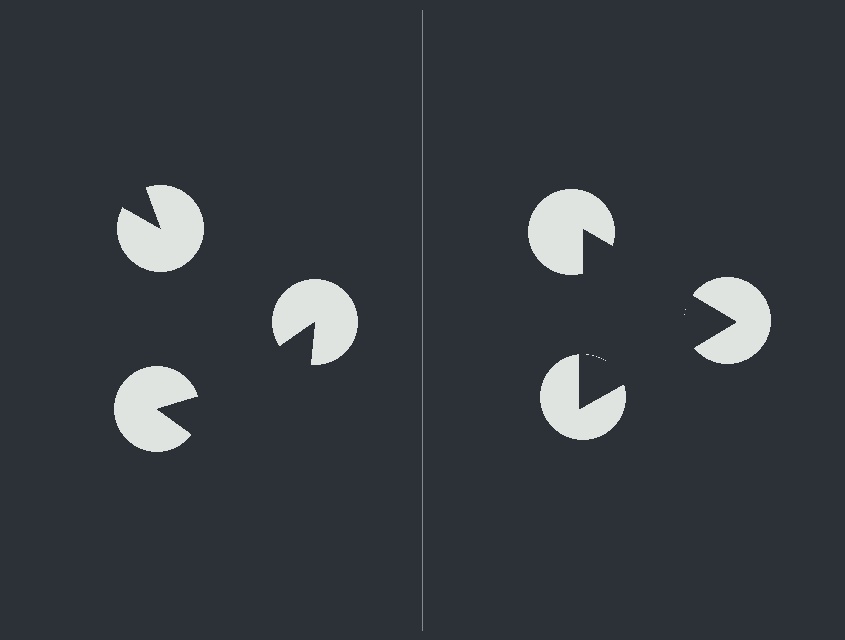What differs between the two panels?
The pac-man discs are positioned identically on both sides; only the wedge orientations differ. On the right they align to a triangle; on the left they are misaligned.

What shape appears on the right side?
An illusory triangle.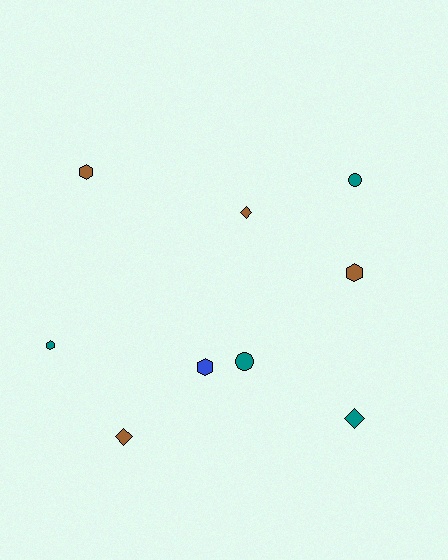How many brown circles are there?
There are no brown circles.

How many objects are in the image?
There are 9 objects.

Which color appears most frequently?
Teal, with 4 objects.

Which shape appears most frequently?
Hexagon, with 4 objects.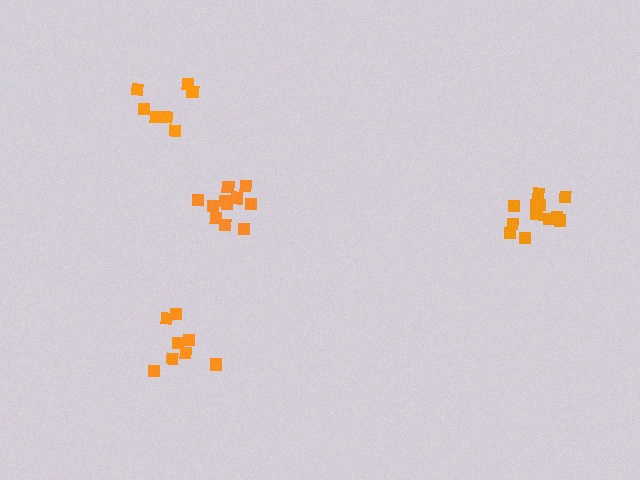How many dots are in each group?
Group 1: 8 dots, Group 2: 11 dots, Group 3: 7 dots, Group 4: 12 dots (38 total).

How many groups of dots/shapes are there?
There are 4 groups.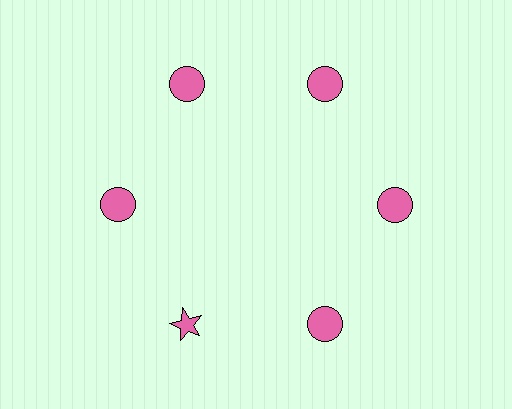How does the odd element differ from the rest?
It has a different shape: star instead of circle.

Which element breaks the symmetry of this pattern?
The pink star at roughly the 7 o'clock position breaks the symmetry. All other shapes are pink circles.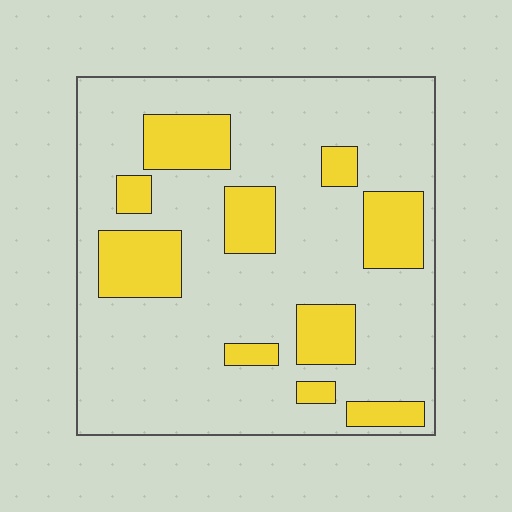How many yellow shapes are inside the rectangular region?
10.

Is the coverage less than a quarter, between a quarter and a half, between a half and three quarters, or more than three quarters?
Less than a quarter.